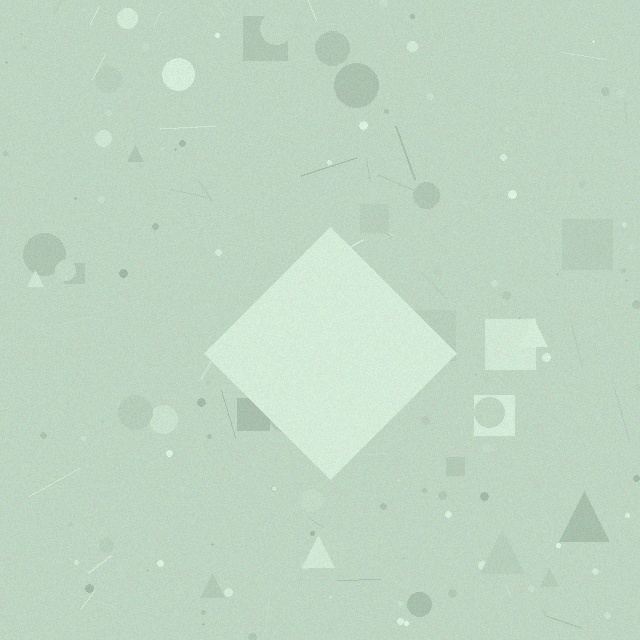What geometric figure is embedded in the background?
A diamond is embedded in the background.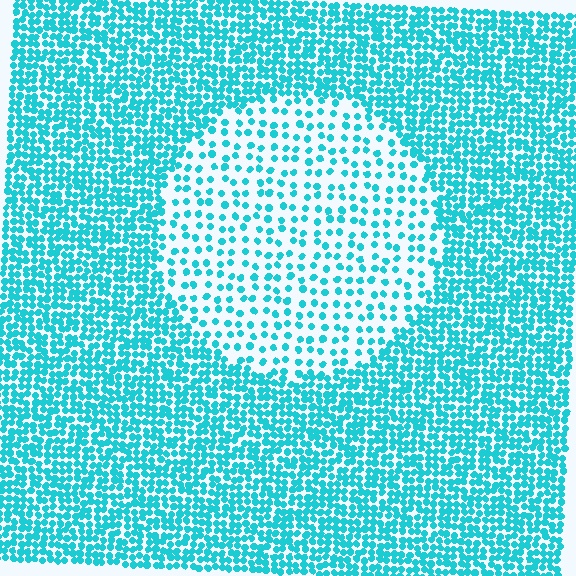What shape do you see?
I see a circle.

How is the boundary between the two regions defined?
The boundary is defined by a change in element density (approximately 2.5x ratio). All elements are the same color, size, and shape.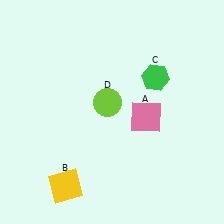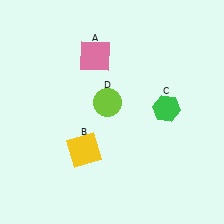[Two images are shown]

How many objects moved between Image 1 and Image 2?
3 objects moved between the two images.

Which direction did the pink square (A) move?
The pink square (A) moved up.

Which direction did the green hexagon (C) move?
The green hexagon (C) moved down.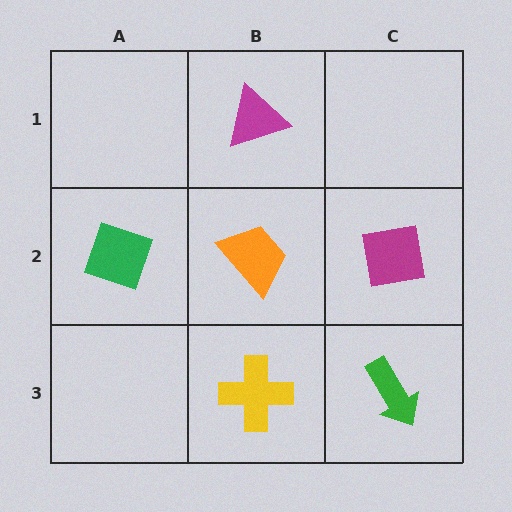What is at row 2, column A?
A green diamond.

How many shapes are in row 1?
1 shape.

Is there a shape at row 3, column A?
No, that cell is empty.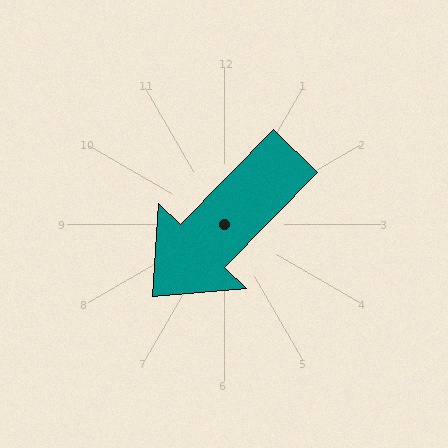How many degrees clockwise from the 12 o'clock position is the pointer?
Approximately 224 degrees.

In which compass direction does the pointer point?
Southwest.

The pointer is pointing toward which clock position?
Roughly 7 o'clock.